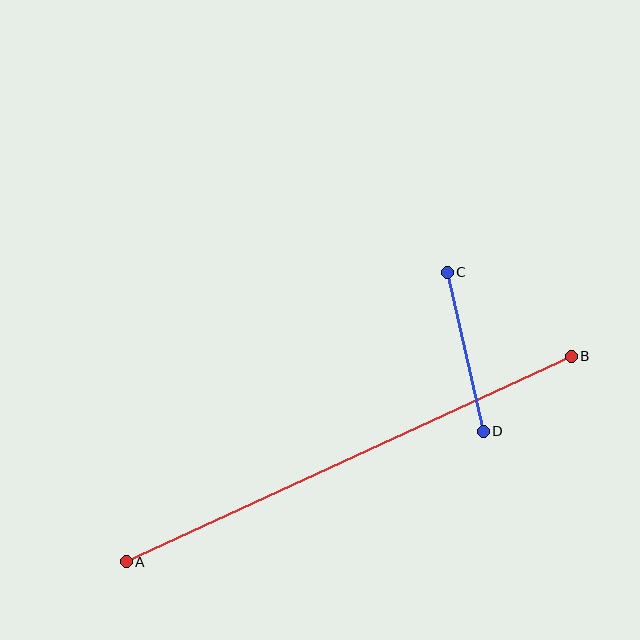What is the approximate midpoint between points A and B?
The midpoint is at approximately (349, 459) pixels.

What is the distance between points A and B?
The distance is approximately 490 pixels.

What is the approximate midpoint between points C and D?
The midpoint is at approximately (465, 352) pixels.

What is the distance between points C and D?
The distance is approximately 163 pixels.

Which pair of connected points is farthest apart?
Points A and B are farthest apart.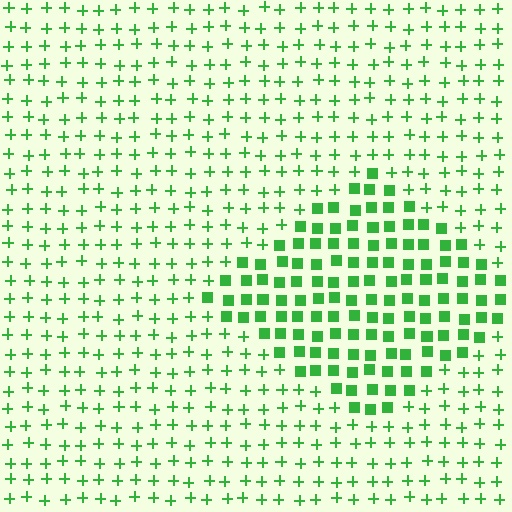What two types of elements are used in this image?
The image uses squares inside the diamond region and plus signs outside it.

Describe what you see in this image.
The image is filled with small green elements arranged in a uniform grid. A diamond-shaped region contains squares, while the surrounding area contains plus signs. The boundary is defined purely by the change in element shape.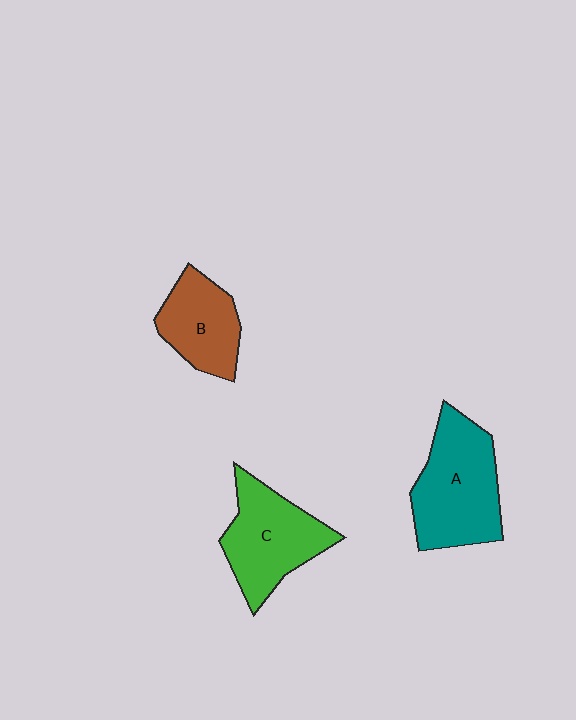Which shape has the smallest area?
Shape B (brown).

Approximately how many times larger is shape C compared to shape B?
Approximately 1.3 times.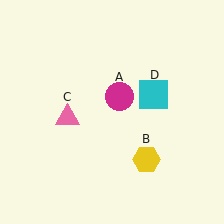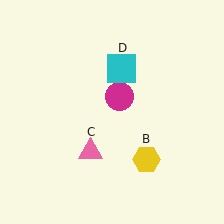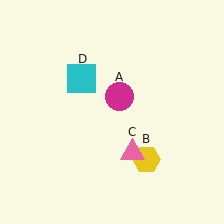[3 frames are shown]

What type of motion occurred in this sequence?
The pink triangle (object C), cyan square (object D) rotated counterclockwise around the center of the scene.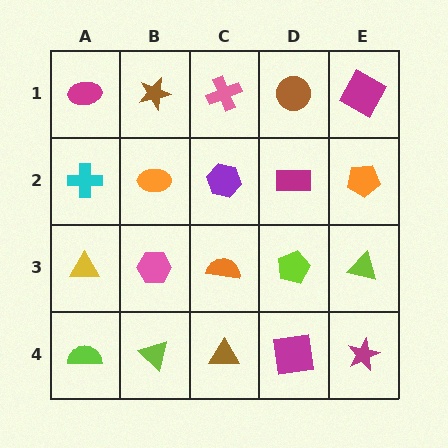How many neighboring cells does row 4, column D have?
3.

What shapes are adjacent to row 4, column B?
A pink hexagon (row 3, column B), a lime semicircle (row 4, column A), a brown triangle (row 4, column C).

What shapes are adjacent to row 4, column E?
A lime triangle (row 3, column E), a magenta square (row 4, column D).